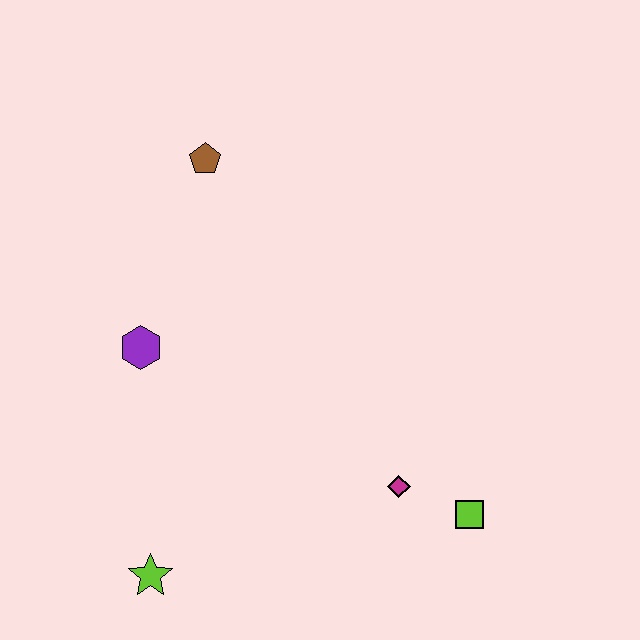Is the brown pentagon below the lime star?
No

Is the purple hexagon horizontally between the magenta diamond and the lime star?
No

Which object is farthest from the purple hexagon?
The lime square is farthest from the purple hexagon.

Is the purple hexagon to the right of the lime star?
No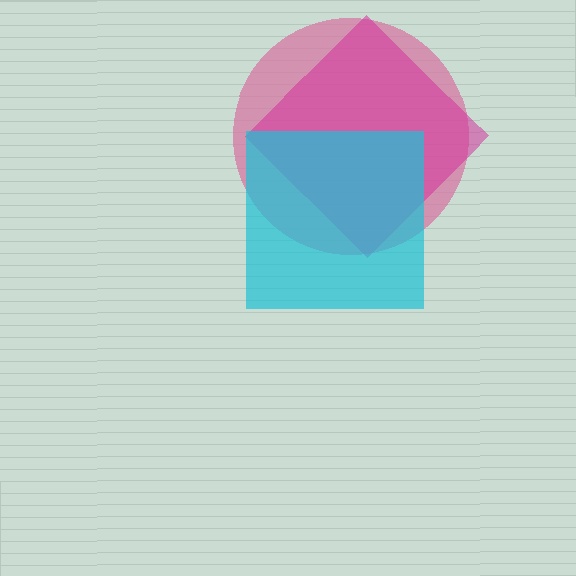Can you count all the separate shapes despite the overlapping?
Yes, there are 3 separate shapes.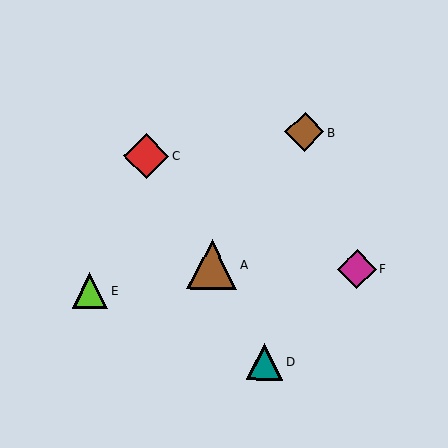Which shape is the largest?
The brown triangle (labeled A) is the largest.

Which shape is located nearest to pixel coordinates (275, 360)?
The teal triangle (labeled D) at (264, 362) is nearest to that location.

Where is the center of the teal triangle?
The center of the teal triangle is at (264, 362).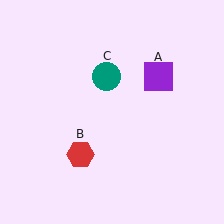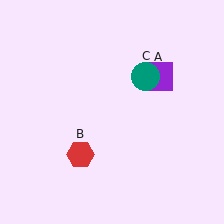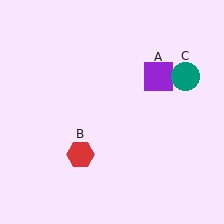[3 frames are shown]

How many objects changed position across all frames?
1 object changed position: teal circle (object C).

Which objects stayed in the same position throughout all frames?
Purple square (object A) and red hexagon (object B) remained stationary.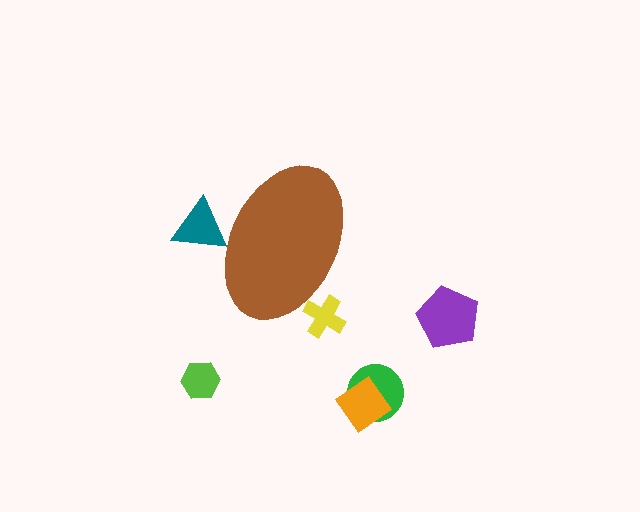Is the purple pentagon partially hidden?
No, the purple pentagon is fully visible.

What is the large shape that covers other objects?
A brown ellipse.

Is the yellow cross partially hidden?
Yes, the yellow cross is partially hidden behind the brown ellipse.